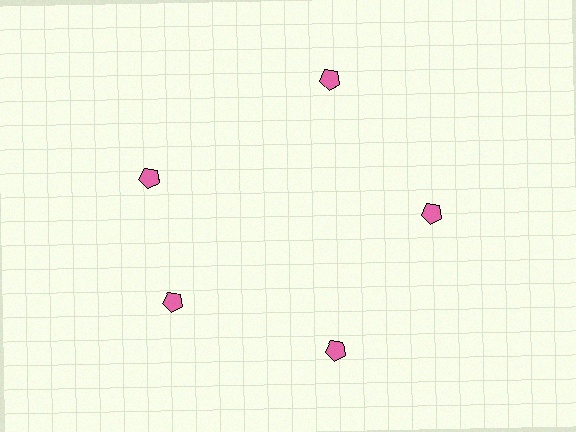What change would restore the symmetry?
The symmetry would be restored by rotating it back into even spacing with its neighbors so that all 5 pentagons sit at equal angles and equal distance from the center.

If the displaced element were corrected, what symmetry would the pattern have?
It would have 5-fold rotational symmetry — the pattern would map onto itself every 72 degrees.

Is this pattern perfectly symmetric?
No. The 5 pink pentagons are arranged in a ring, but one element near the 10 o'clock position is rotated out of alignment along the ring, breaking the 5-fold rotational symmetry.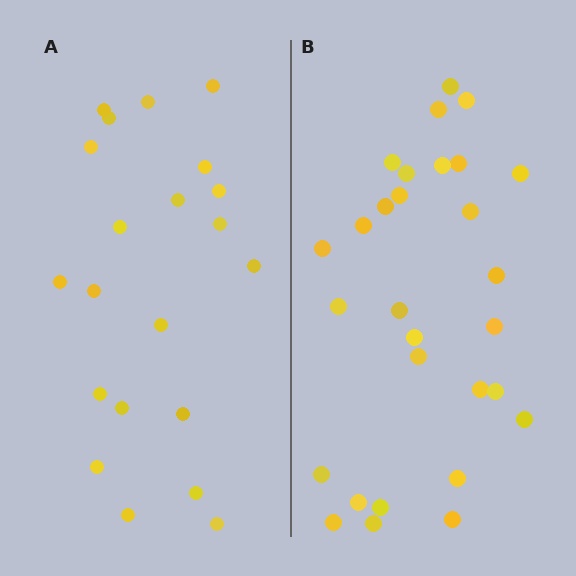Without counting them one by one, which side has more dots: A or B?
Region B (the right region) has more dots.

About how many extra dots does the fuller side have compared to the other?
Region B has roughly 8 or so more dots than region A.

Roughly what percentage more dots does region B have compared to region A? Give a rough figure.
About 40% more.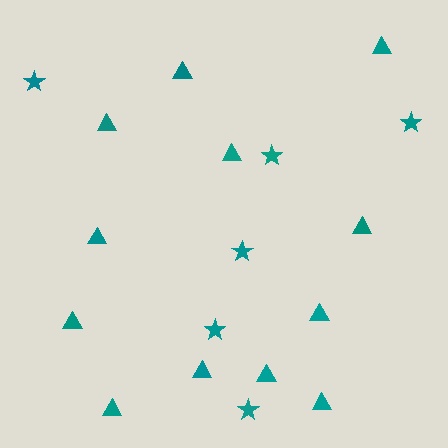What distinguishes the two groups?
There are 2 groups: one group of triangles (12) and one group of stars (6).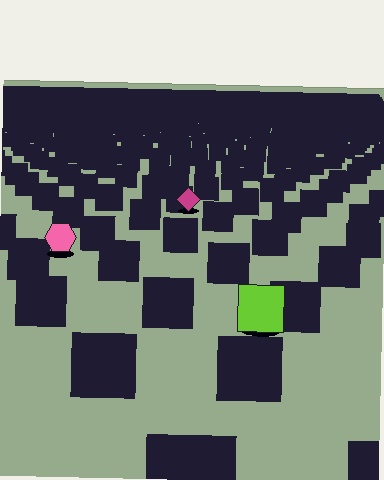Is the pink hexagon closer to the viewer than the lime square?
No. The lime square is closer — you can tell from the texture gradient: the ground texture is coarser near it.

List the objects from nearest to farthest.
From nearest to farthest: the lime square, the pink hexagon, the magenta diamond.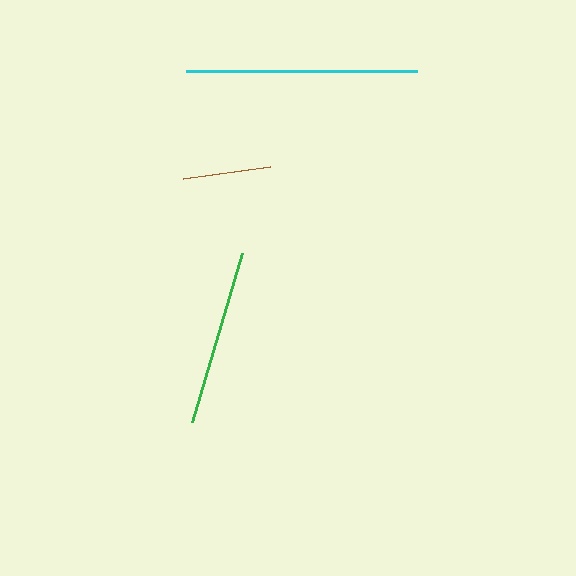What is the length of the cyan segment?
The cyan segment is approximately 231 pixels long.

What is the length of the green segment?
The green segment is approximately 176 pixels long.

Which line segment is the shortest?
The brown line is the shortest at approximately 87 pixels.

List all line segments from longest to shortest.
From longest to shortest: cyan, green, brown.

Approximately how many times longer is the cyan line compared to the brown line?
The cyan line is approximately 2.6 times the length of the brown line.